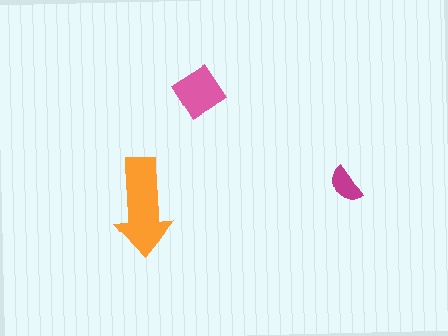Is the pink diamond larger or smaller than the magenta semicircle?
Larger.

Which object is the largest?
The orange arrow.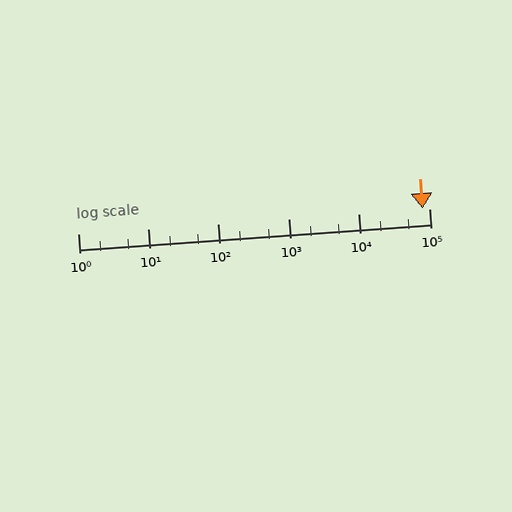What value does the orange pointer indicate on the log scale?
The pointer indicates approximately 80000.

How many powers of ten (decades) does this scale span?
The scale spans 5 decades, from 1 to 100000.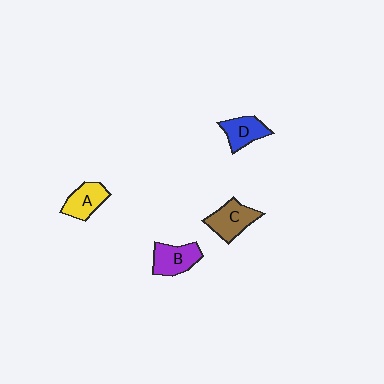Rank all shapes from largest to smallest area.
From largest to smallest: C (brown), B (purple), A (yellow), D (blue).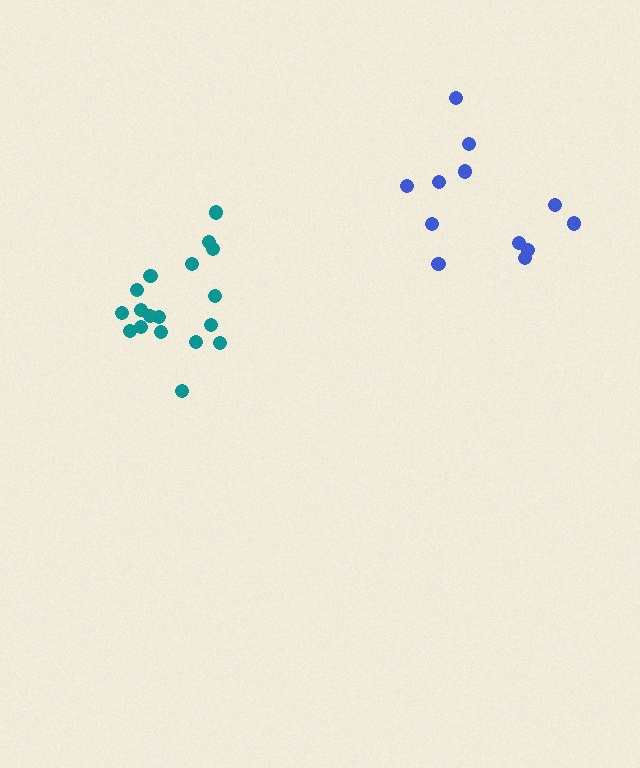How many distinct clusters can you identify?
There are 2 distinct clusters.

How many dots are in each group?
Group 1: 18 dots, Group 2: 12 dots (30 total).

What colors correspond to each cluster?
The clusters are colored: teal, blue.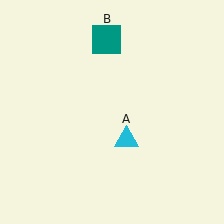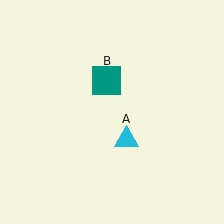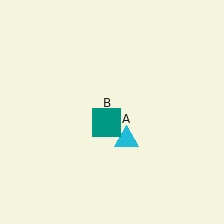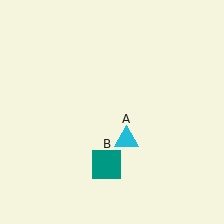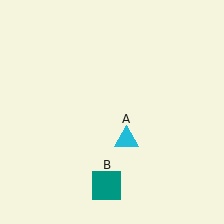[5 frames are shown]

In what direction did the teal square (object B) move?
The teal square (object B) moved down.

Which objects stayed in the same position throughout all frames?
Cyan triangle (object A) remained stationary.